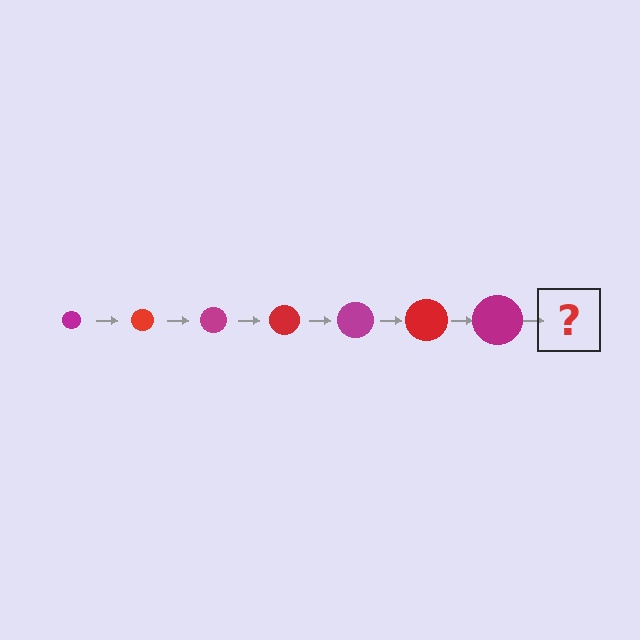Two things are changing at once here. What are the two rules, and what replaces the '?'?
The two rules are that the circle grows larger each step and the color cycles through magenta and red. The '?' should be a red circle, larger than the previous one.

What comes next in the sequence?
The next element should be a red circle, larger than the previous one.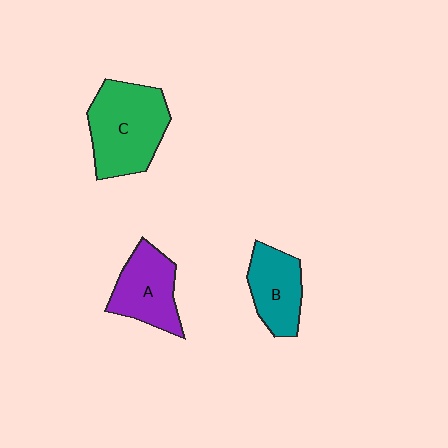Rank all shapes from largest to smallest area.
From largest to smallest: C (green), A (purple), B (teal).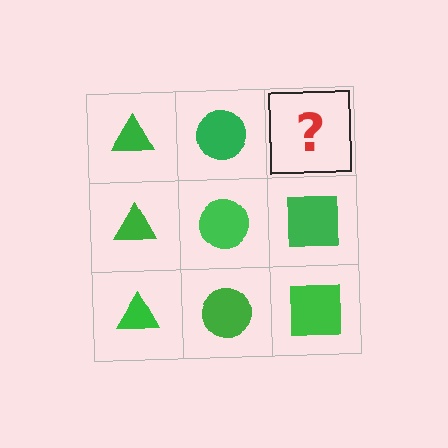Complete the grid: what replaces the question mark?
The question mark should be replaced with a green square.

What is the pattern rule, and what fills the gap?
The rule is that each column has a consistent shape. The gap should be filled with a green square.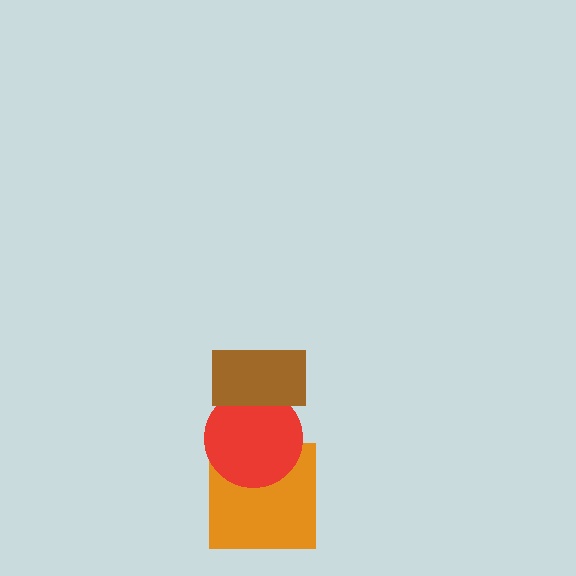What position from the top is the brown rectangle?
The brown rectangle is 1st from the top.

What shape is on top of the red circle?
The brown rectangle is on top of the red circle.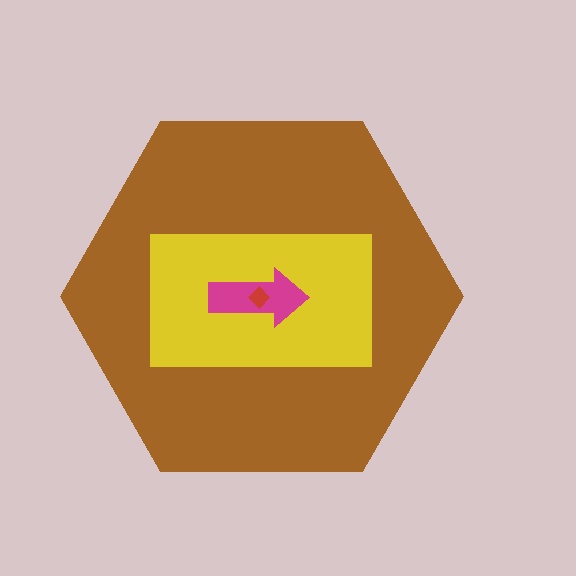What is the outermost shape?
The brown hexagon.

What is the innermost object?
The red diamond.